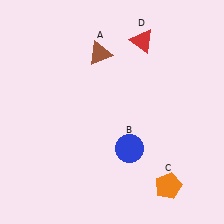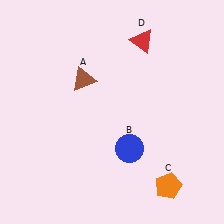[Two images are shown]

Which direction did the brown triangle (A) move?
The brown triangle (A) moved down.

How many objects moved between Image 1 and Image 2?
1 object moved between the two images.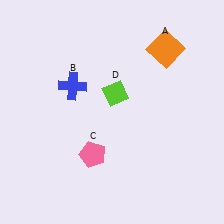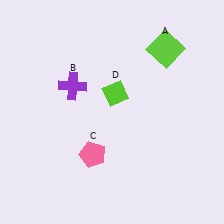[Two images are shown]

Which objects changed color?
A changed from orange to lime. B changed from blue to purple.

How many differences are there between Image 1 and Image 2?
There are 2 differences between the two images.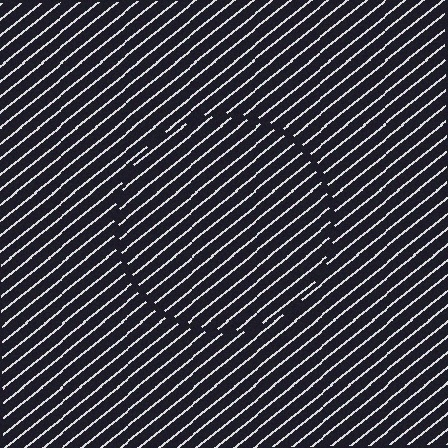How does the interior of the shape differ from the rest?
The interior of the shape contains the same grating, shifted by half a period — the contour is defined by the phase discontinuity where line-ends from the inner and outer gratings abut.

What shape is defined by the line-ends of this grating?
An illusory circle. The interior of the shape contains the same grating, shifted by half a period — the contour is defined by the phase discontinuity where line-ends from the inner and outer gratings abut.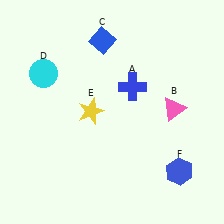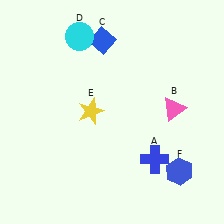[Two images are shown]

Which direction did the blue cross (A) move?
The blue cross (A) moved down.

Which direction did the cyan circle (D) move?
The cyan circle (D) moved up.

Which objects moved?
The objects that moved are: the blue cross (A), the cyan circle (D).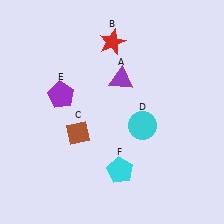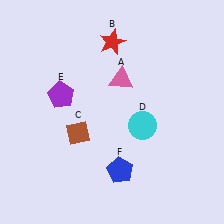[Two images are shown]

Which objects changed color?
A changed from purple to pink. F changed from cyan to blue.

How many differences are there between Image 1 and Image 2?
There are 2 differences between the two images.